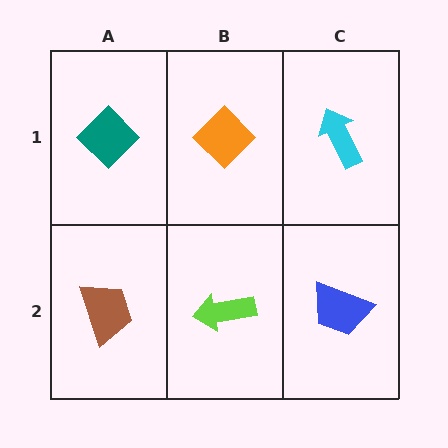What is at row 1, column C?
A cyan arrow.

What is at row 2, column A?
A brown trapezoid.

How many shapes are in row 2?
3 shapes.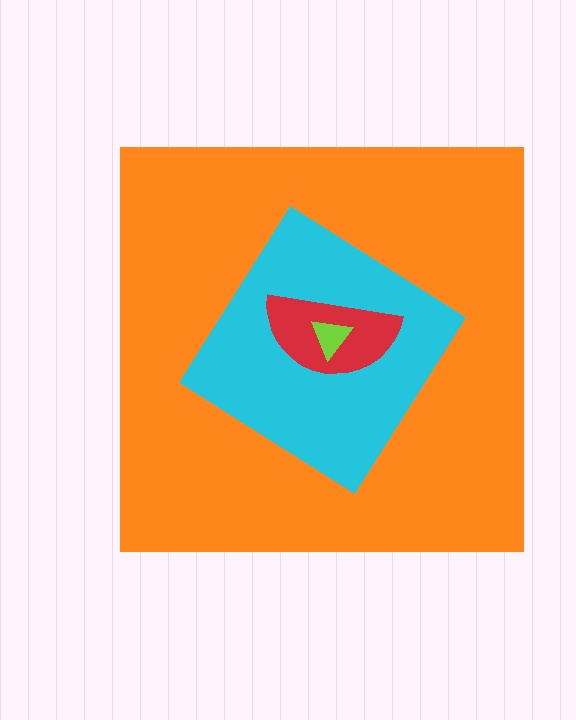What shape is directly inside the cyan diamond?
The red semicircle.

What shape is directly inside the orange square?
The cyan diamond.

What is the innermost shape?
The lime triangle.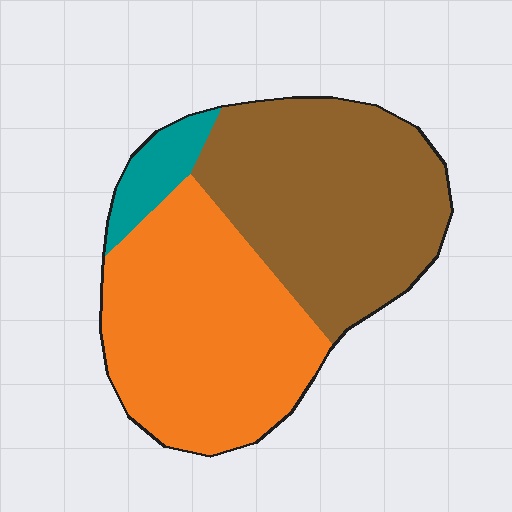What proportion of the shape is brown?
Brown takes up between a quarter and a half of the shape.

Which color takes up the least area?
Teal, at roughly 5%.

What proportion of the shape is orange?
Orange takes up between a third and a half of the shape.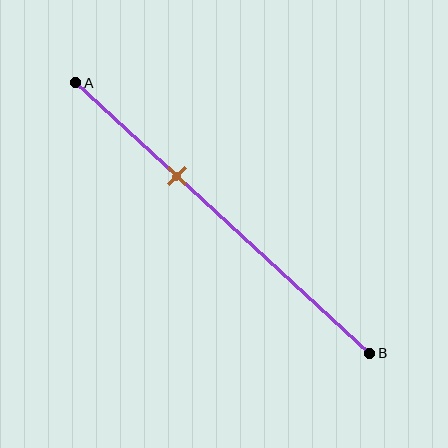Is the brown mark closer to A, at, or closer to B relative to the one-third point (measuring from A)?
The brown mark is approximately at the one-third point of segment AB.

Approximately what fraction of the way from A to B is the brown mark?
The brown mark is approximately 35% of the way from A to B.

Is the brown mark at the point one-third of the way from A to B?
Yes, the mark is approximately at the one-third point.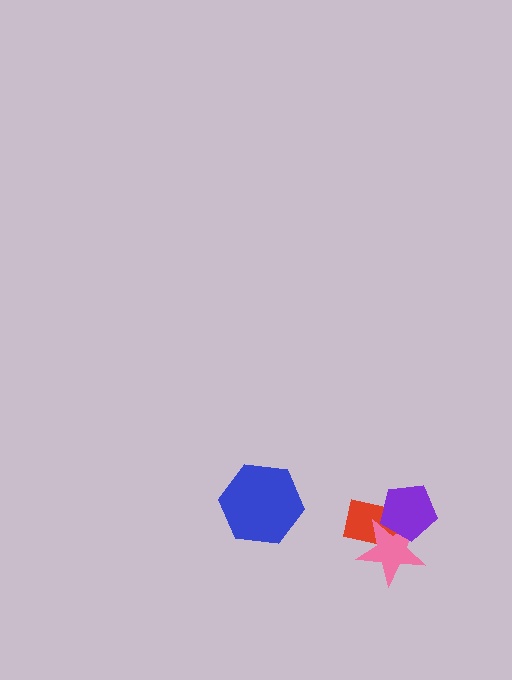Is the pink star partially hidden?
Yes, it is partially covered by another shape.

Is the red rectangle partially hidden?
Yes, it is partially covered by another shape.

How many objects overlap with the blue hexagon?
0 objects overlap with the blue hexagon.